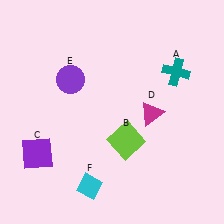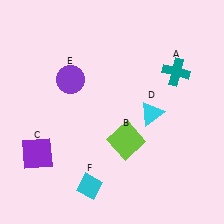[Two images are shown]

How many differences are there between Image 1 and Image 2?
There is 1 difference between the two images.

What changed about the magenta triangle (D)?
In Image 1, D is magenta. In Image 2, it changed to cyan.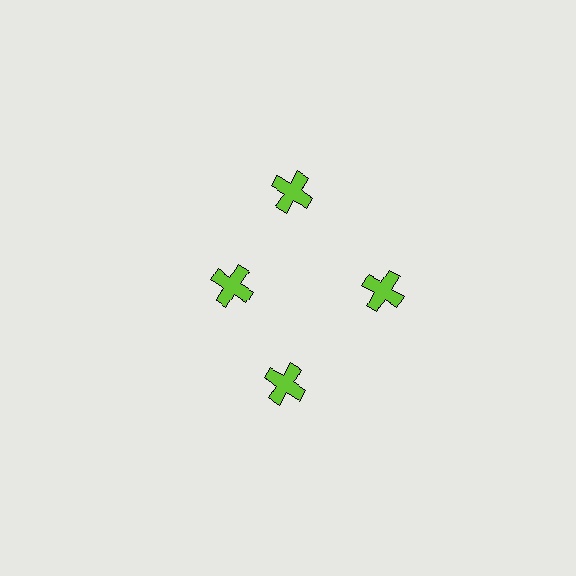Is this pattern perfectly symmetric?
No. The 4 lime crosses are arranged in a ring, but one element near the 9 o'clock position is pulled inward toward the center, breaking the 4-fold rotational symmetry.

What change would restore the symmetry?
The symmetry would be restored by moving it outward, back onto the ring so that all 4 crosses sit at equal angles and equal distance from the center.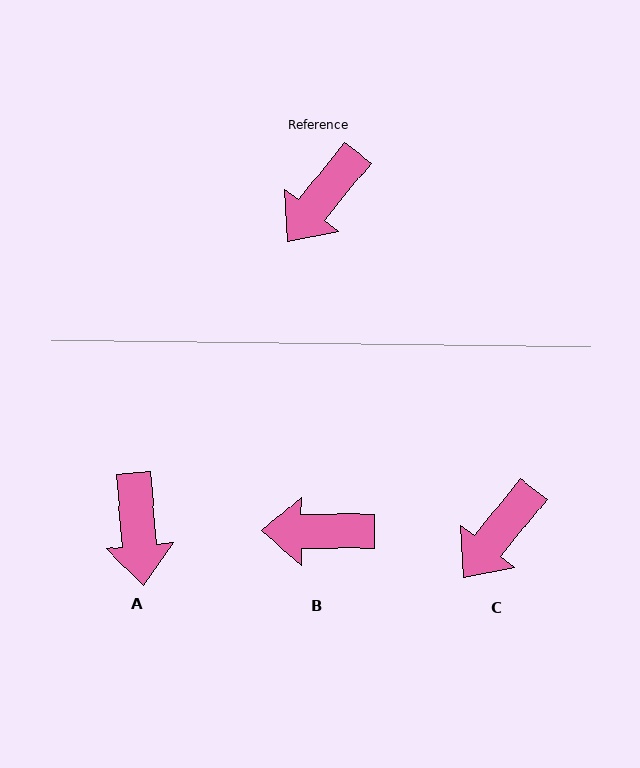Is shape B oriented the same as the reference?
No, it is off by about 51 degrees.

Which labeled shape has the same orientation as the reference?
C.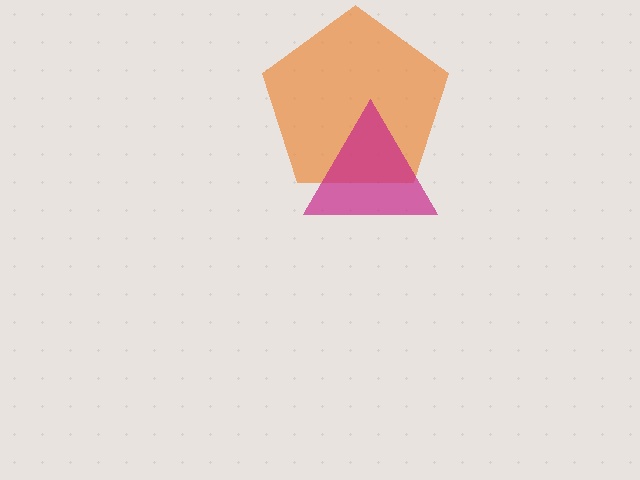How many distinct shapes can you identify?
There are 2 distinct shapes: an orange pentagon, a magenta triangle.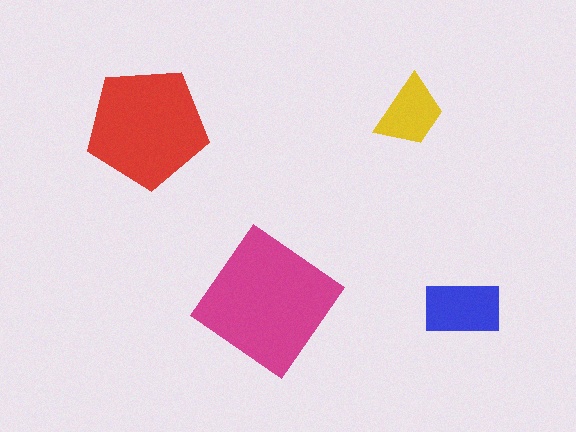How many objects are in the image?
There are 4 objects in the image.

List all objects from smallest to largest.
The yellow trapezoid, the blue rectangle, the red pentagon, the magenta diamond.